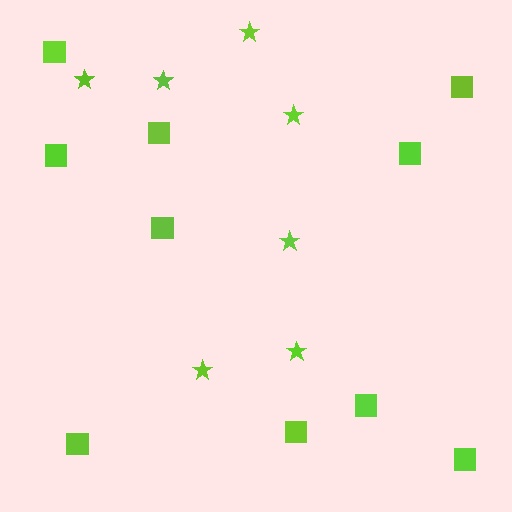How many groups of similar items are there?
There are 2 groups: one group of squares (10) and one group of stars (7).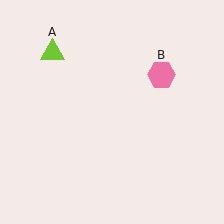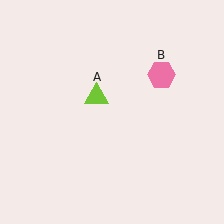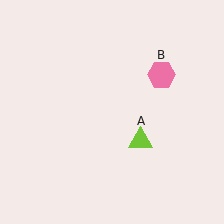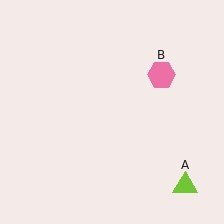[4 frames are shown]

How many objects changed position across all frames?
1 object changed position: lime triangle (object A).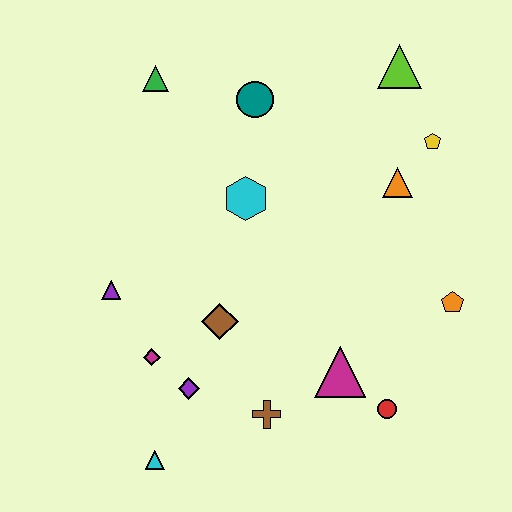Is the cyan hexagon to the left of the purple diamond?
No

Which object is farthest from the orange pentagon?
The green triangle is farthest from the orange pentagon.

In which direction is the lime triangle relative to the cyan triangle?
The lime triangle is above the cyan triangle.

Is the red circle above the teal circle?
No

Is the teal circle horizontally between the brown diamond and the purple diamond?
No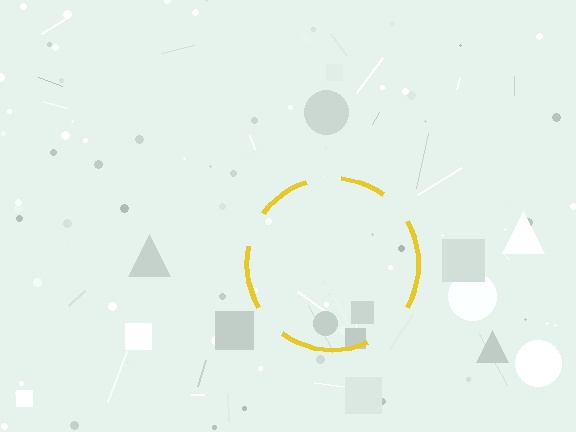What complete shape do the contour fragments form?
The contour fragments form a circle.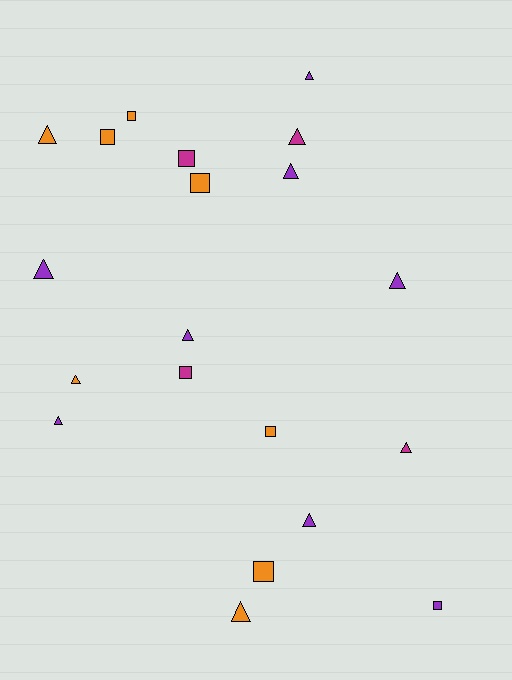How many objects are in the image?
There are 20 objects.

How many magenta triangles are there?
There are 2 magenta triangles.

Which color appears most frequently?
Purple, with 8 objects.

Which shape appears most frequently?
Triangle, with 12 objects.